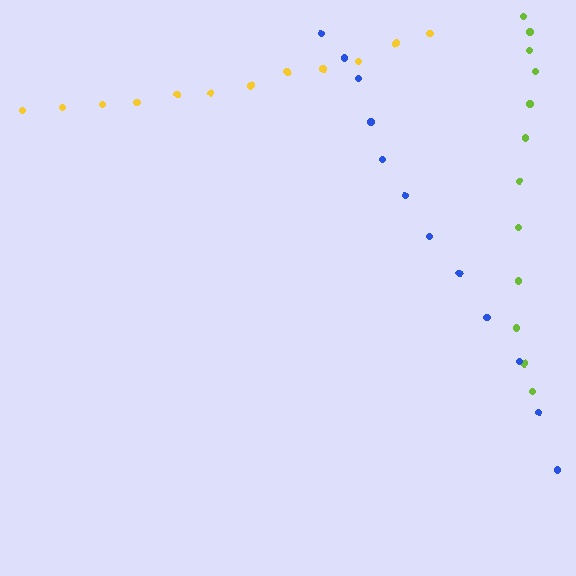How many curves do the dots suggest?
There are 3 distinct paths.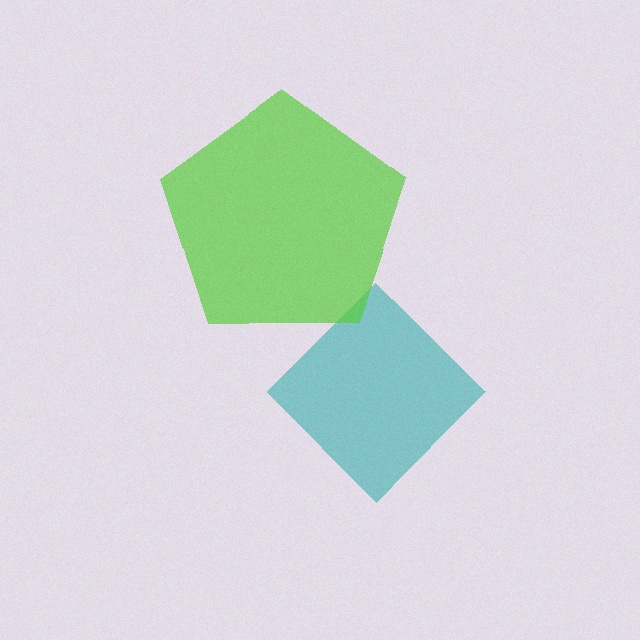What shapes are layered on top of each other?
The layered shapes are: a teal diamond, a lime pentagon.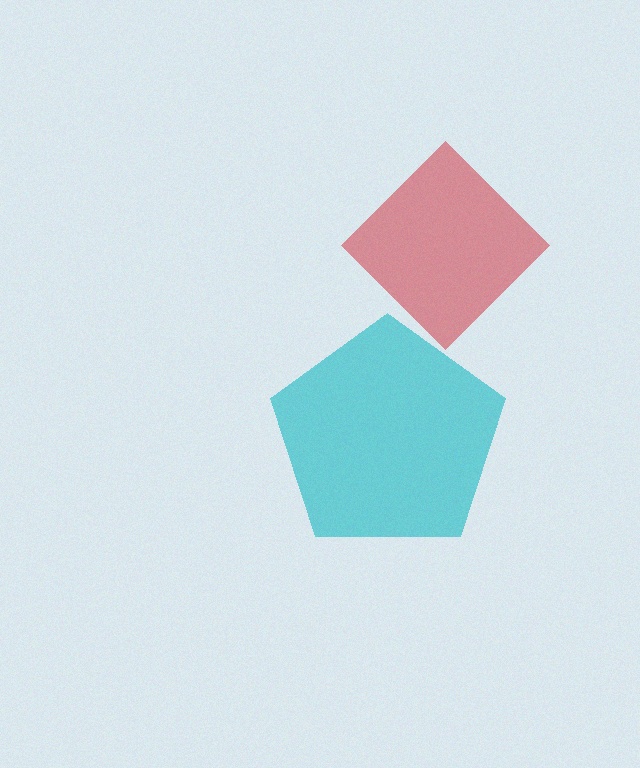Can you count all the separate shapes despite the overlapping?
Yes, there are 2 separate shapes.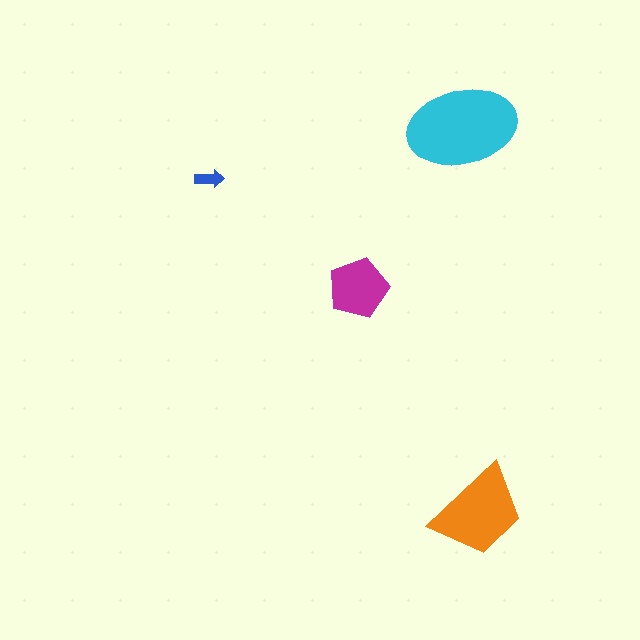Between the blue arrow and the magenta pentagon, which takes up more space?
The magenta pentagon.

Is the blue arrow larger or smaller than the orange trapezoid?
Smaller.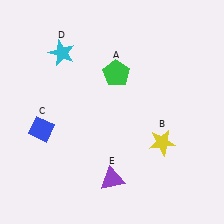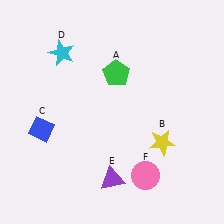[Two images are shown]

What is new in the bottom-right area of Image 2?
A pink circle (F) was added in the bottom-right area of Image 2.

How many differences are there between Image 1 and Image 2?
There is 1 difference between the two images.